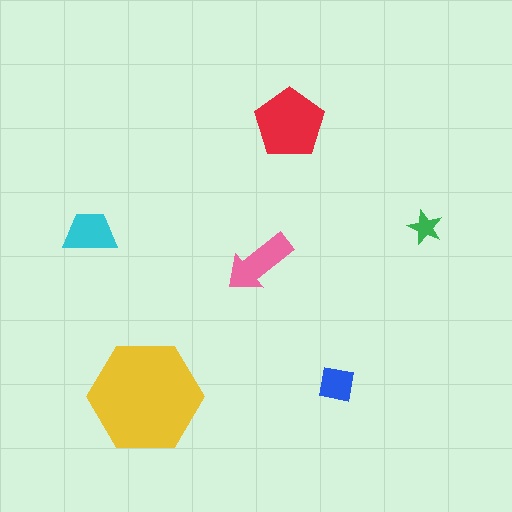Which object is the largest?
The yellow hexagon.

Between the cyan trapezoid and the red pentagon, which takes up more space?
The red pentagon.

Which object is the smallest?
The green star.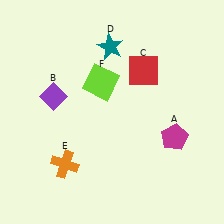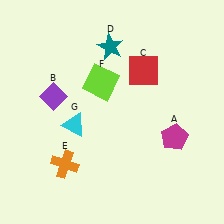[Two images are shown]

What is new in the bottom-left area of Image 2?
A cyan triangle (G) was added in the bottom-left area of Image 2.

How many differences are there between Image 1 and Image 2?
There is 1 difference between the two images.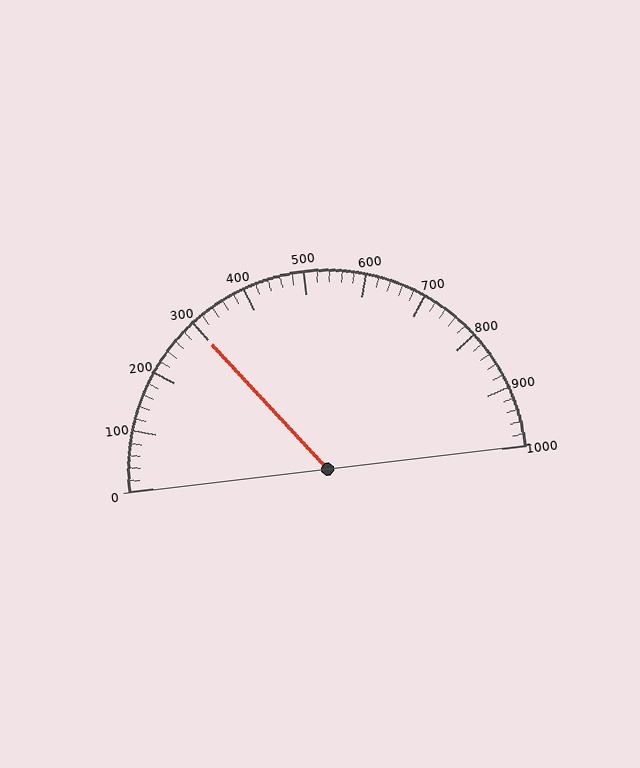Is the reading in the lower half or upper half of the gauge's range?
The reading is in the lower half of the range (0 to 1000).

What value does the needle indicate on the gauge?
The needle indicates approximately 300.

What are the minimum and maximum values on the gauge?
The gauge ranges from 0 to 1000.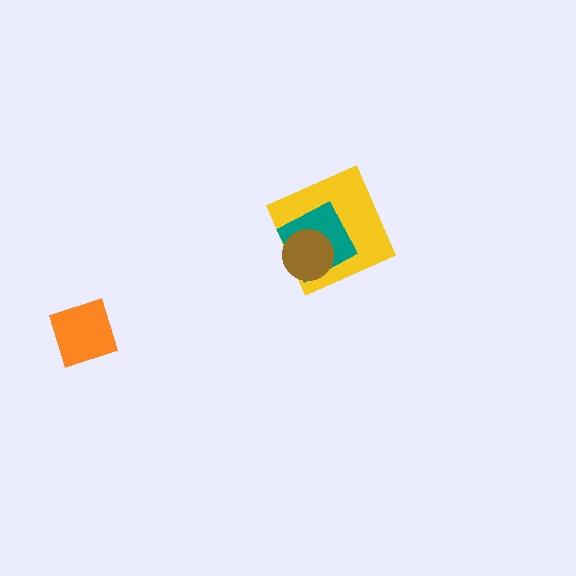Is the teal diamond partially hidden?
Yes, it is partially covered by another shape.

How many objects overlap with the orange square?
0 objects overlap with the orange square.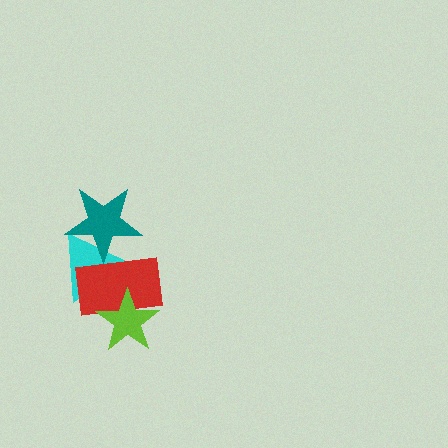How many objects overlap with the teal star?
2 objects overlap with the teal star.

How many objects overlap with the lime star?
2 objects overlap with the lime star.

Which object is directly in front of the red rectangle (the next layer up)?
The teal star is directly in front of the red rectangle.